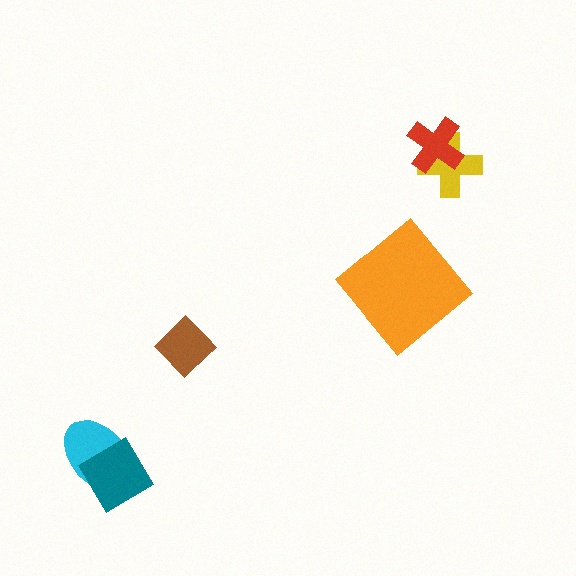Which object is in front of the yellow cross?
The red cross is in front of the yellow cross.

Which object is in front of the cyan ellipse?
The teal diamond is in front of the cyan ellipse.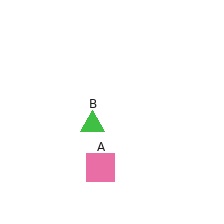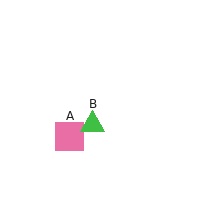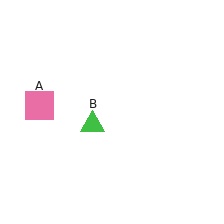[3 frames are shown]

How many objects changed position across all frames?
1 object changed position: pink square (object A).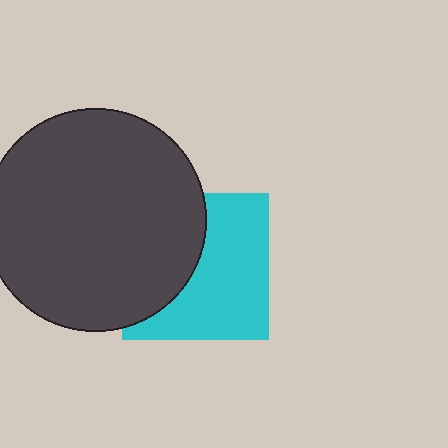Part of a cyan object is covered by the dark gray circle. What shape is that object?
It is a square.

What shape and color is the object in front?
The object in front is a dark gray circle.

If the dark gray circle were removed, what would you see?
You would see the complete cyan square.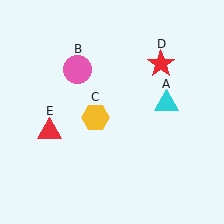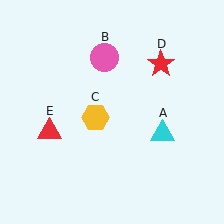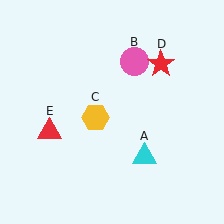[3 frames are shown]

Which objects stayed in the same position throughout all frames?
Yellow hexagon (object C) and red star (object D) and red triangle (object E) remained stationary.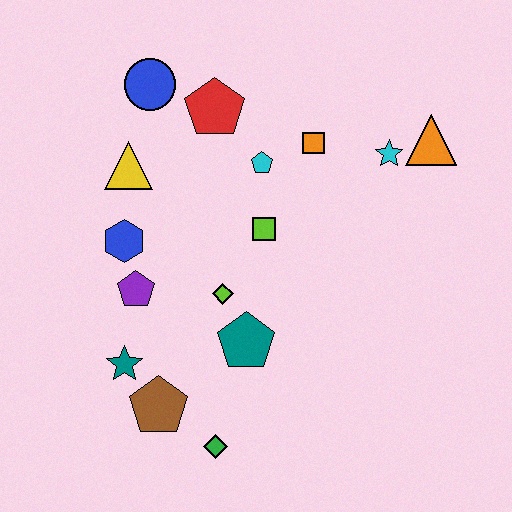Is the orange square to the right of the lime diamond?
Yes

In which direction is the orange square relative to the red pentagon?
The orange square is to the right of the red pentagon.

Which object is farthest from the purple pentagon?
The orange triangle is farthest from the purple pentagon.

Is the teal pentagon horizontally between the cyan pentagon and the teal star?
Yes